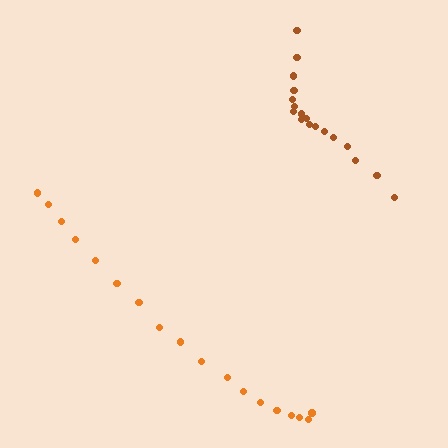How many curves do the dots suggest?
There are 2 distinct paths.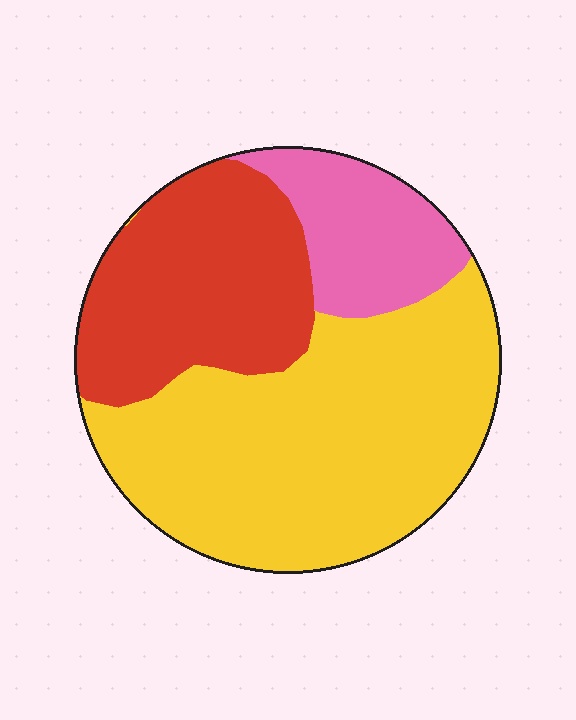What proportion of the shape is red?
Red takes up about one third (1/3) of the shape.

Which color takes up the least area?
Pink, at roughly 15%.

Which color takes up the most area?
Yellow, at roughly 55%.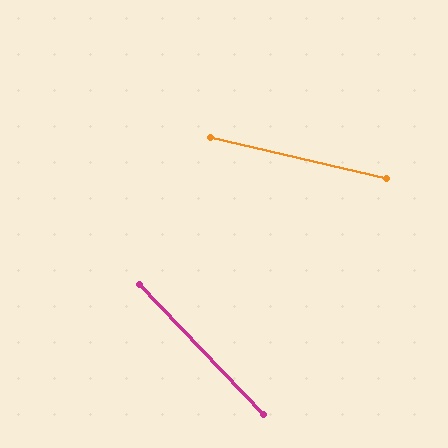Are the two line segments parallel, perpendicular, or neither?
Neither parallel nor perpendicular — they differ by about 33°.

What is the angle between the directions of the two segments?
Approximately 33 degrees.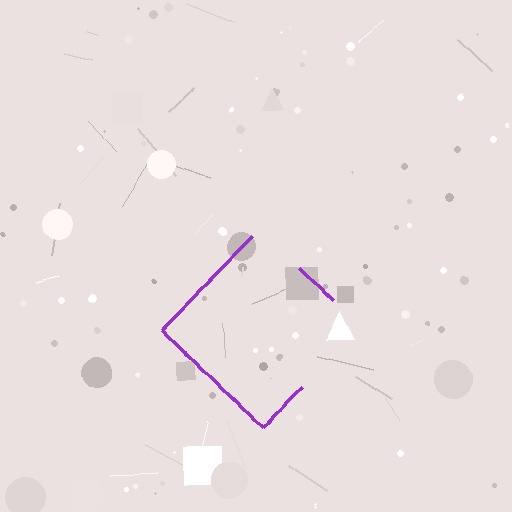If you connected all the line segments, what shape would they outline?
They would outline a diamond.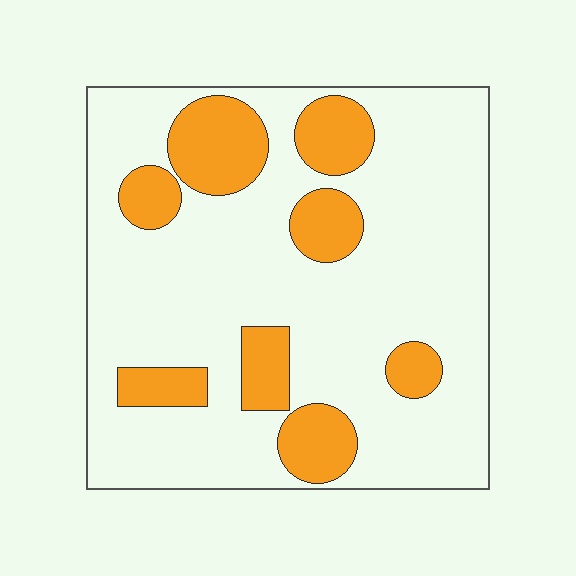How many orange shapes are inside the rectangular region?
8.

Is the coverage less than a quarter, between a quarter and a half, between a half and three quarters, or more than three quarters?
Less than a quarter.